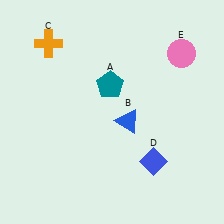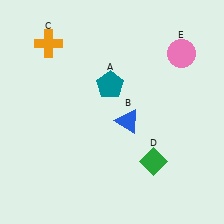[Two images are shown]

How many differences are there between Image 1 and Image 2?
There is 1 difference between the two images.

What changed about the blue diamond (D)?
In Image 1, D is blue. In Image 2, it changed to green.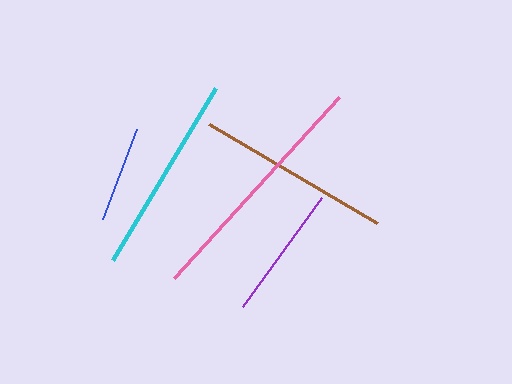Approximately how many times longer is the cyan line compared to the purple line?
The cyan line is approximately 1.5 times the length of the purple line.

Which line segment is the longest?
The pink line is the longest at approximately 245 pixels.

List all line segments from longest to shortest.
From longest to shortest: pink, cyan, brown, purple, blue.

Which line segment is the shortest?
The blue line is the shortest at approximately 96 pixels.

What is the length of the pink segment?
The pink segment is approximately 245 pixels long.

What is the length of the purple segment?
The purple segment is approximately 134 pixels long.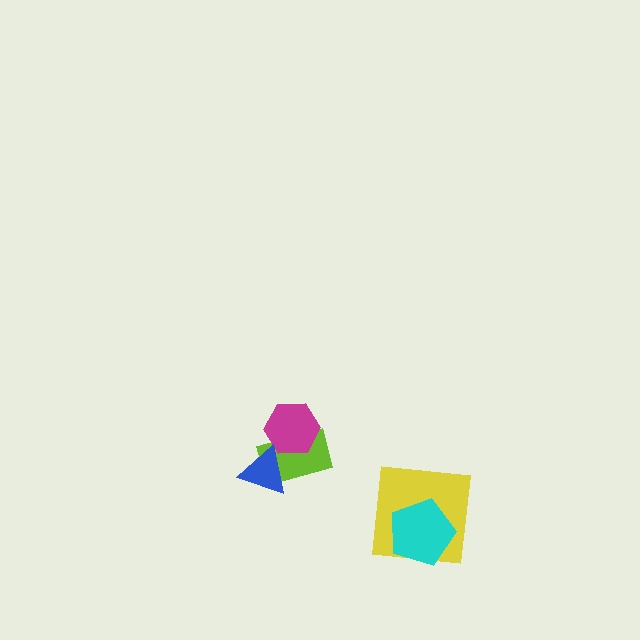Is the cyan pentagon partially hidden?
No, no other shape covers it.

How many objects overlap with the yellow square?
1 object overlaps with the yellow square.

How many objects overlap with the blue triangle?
1 object overlaps with the blue triangle.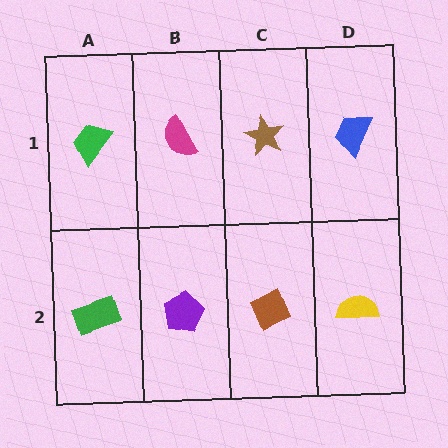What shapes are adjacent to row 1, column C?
A brown diamond (row 2, column C), a magenta semicircle (row 1, column B), a blue trapezoid (row 1, column D).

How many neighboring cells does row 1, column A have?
2.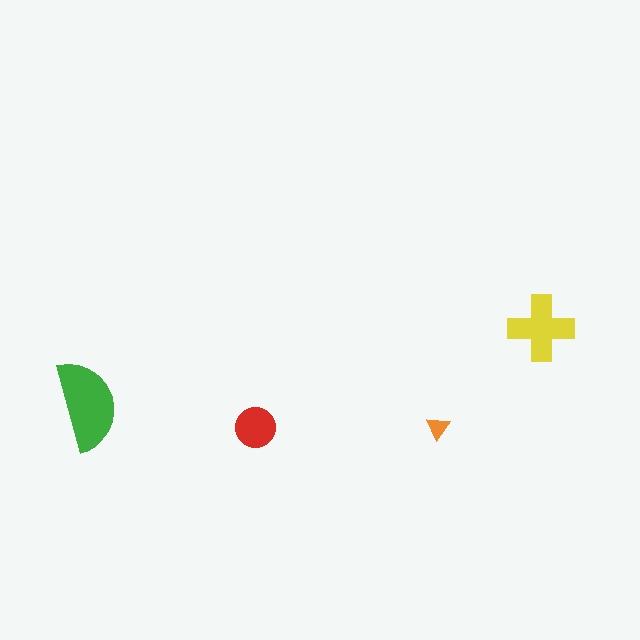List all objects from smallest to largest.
The orange triangle, the red circle, the yellow cross, the green semicircle.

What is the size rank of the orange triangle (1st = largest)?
4th.